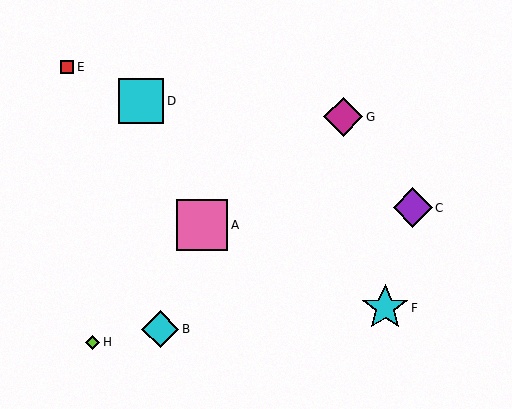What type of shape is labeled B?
Shape B is a cyan diamond.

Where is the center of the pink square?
The center of the pink square is at (202, 225).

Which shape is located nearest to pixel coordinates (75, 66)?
The red square (labeled E) at (67, 67) is nearest to that location.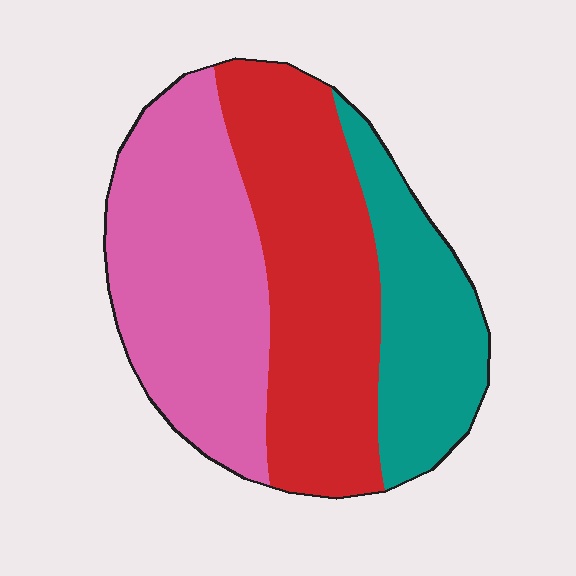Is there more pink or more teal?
Pink.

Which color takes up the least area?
Teal, at roughly 25%.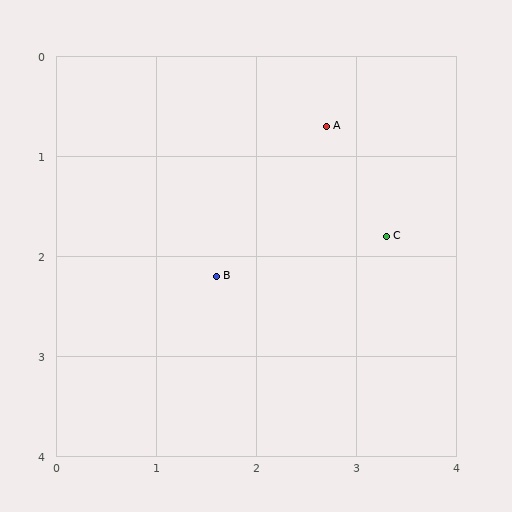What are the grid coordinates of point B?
Point B is at approximately (1.6, 2.2).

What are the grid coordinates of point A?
Point A is at approximately (2.7, 0.7).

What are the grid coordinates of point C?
Point C is at approximately (3.3, 1.8).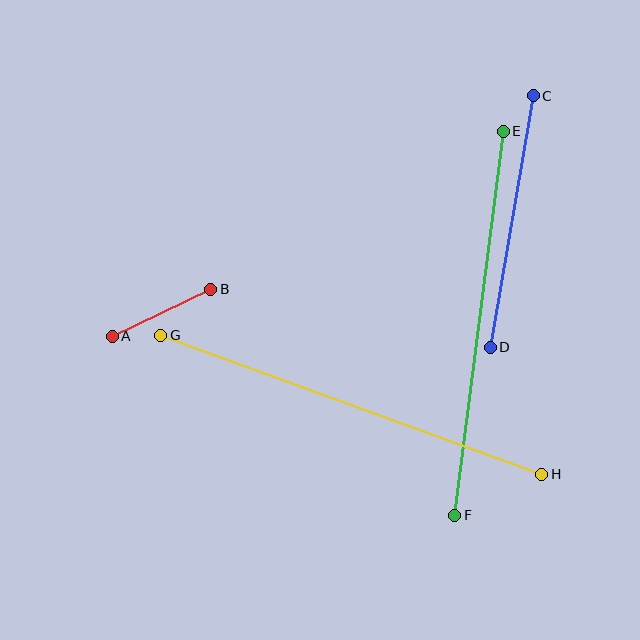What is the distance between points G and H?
The distance is approximately 406 pixels.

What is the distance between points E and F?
The distance is approximately 387 pixels.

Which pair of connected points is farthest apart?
Points G and H are farthest apart.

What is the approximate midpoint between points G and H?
The midpoint is at approximately (351, 405) pixels.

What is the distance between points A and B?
The distance is approximately 109 pixels.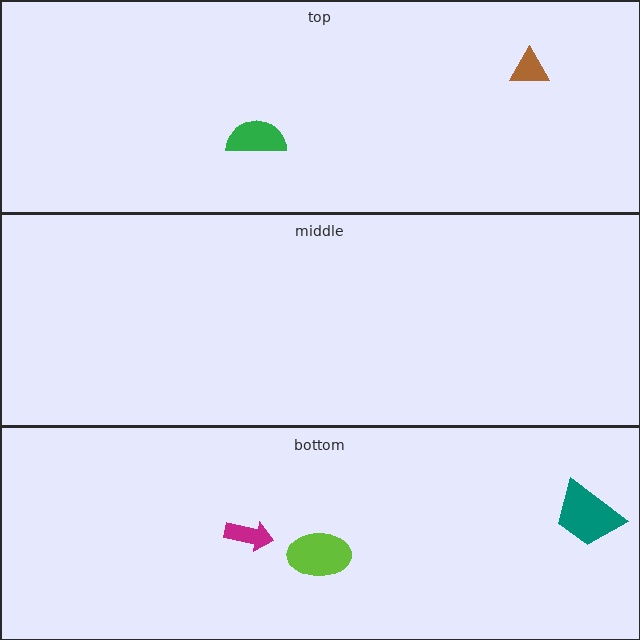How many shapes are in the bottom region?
3.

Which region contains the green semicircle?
The top region.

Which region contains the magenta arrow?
The bottom region.